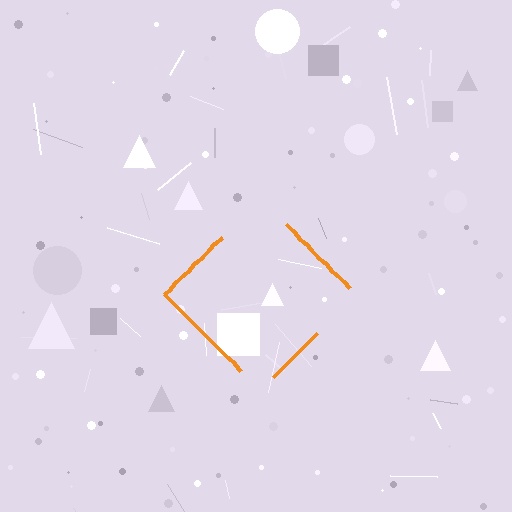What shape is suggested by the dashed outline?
The dashed outline suggests a diamond.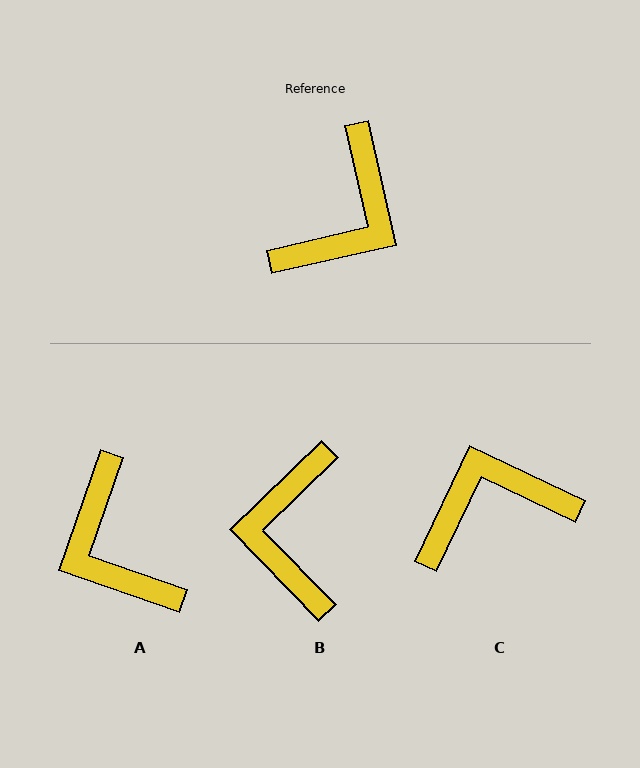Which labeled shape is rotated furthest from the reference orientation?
B, about 149 degrees away.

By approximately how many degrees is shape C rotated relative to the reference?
Approximately 141 degrees counter-clockwise.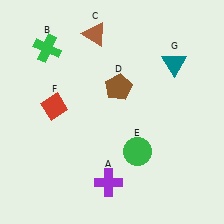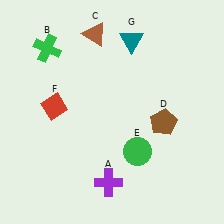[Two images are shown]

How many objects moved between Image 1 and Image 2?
2 objects moved between the two images.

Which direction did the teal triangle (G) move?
The teal triangle (G) moved left.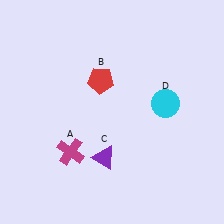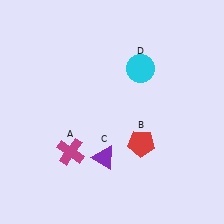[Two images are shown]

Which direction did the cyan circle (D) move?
The cyan circle (D) moved up.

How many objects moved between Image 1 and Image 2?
2 objects moved between the two images.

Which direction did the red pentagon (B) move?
The red pentagon (B) moved down.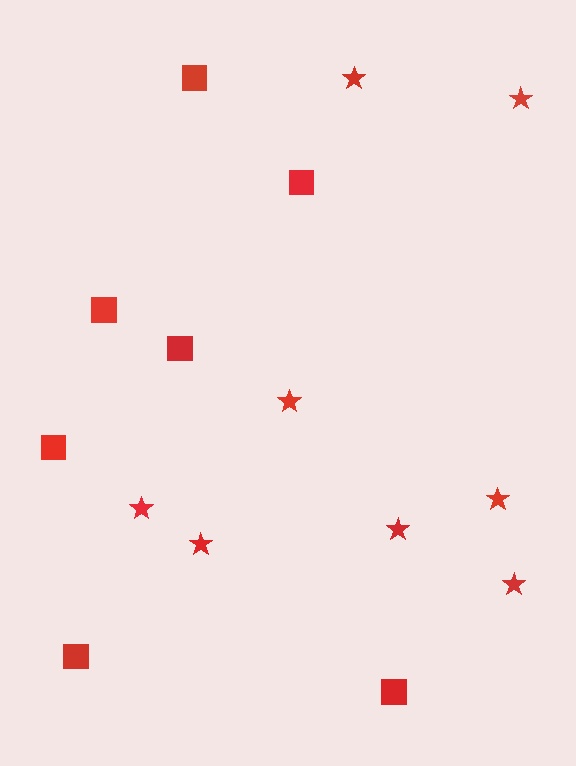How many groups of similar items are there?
There are 2 groups: one group of stars (8) and one group of squares (7).